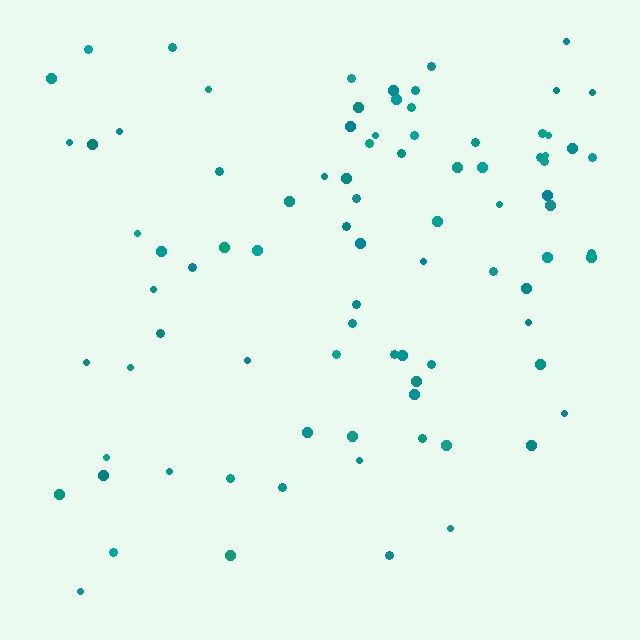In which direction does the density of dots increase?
From bottom to top, with the top side densest.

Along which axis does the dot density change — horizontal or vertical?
Vertical.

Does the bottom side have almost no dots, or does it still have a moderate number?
Still a moderate number, just noticeably fewer than the top.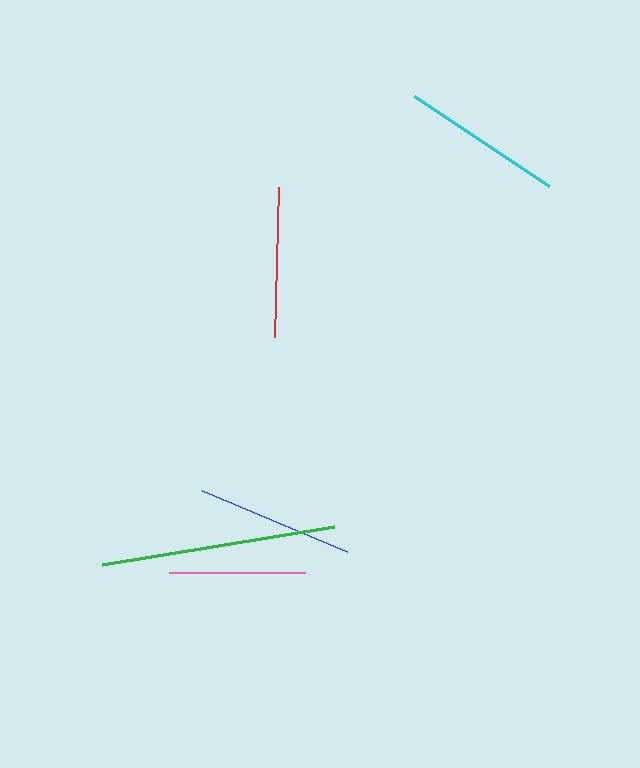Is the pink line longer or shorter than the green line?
The green line is longer than the pink line.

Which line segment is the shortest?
The pink line is the shortest at approximately 136 pixels.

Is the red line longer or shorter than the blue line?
The blue line is longer than the red line.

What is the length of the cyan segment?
The cyan segment is approximately 162 pixels long.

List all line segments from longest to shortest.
From longest to shortest: green, cyan, blue, red, pink.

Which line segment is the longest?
The green line is the longest at approximately 235 pixels.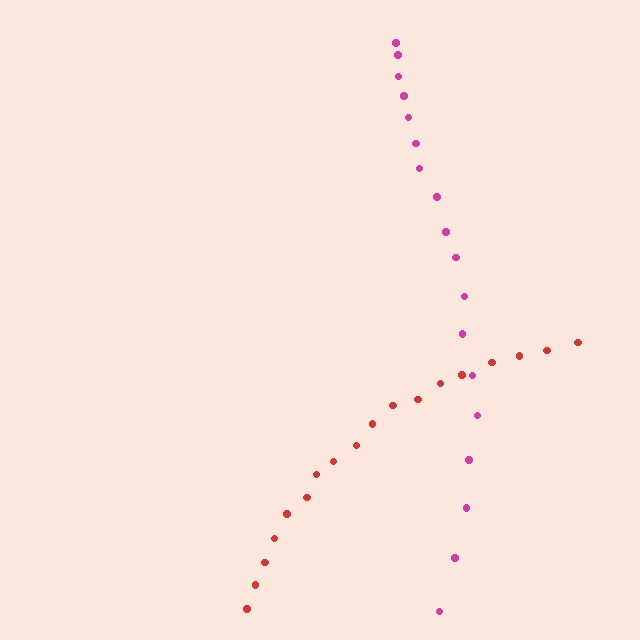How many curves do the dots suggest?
There are 2 distinct paths.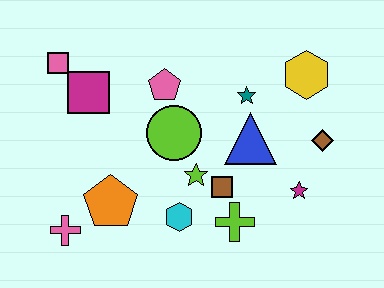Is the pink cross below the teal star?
Yes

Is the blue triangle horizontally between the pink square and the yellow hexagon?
Yes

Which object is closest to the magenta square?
The pink square is closest to the magenta square.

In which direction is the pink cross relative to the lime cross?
The pink cross is to the left of the lime cross.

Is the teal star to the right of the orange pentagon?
Yes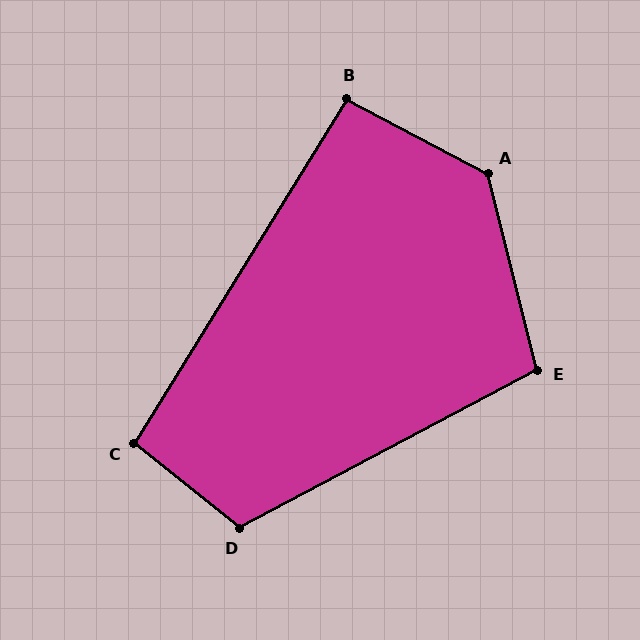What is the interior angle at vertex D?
Approximately 113 degrees (obtuse).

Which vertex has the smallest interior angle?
B, at approximately 94 degrees.